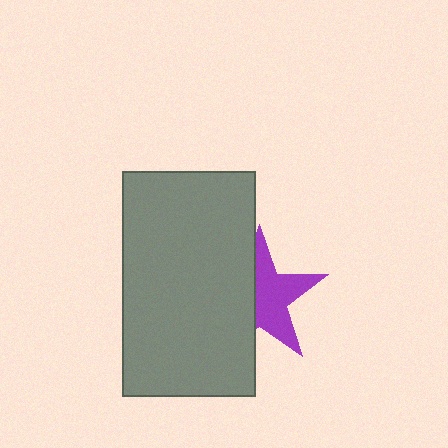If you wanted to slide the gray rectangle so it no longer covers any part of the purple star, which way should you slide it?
Slide it left — that is the most direct way to separate the two shapes.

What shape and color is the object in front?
The object in front is a gray rectangle.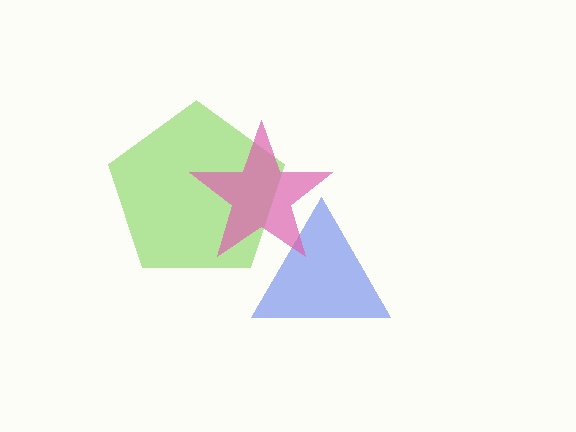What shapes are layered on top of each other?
The layered shapes are: a lime pentagon, a blue triangle, a pink star.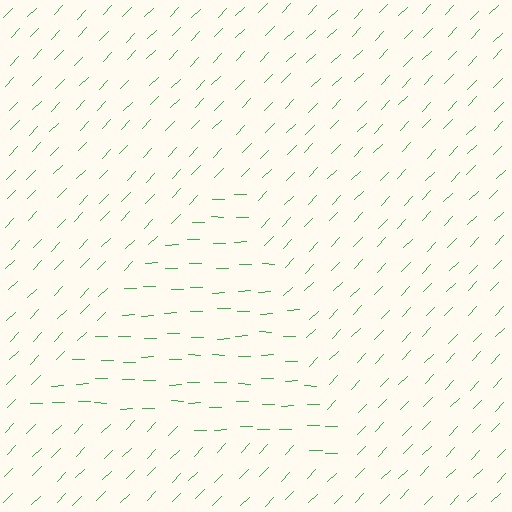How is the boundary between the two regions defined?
The boundary is defined purely by a change in line orientation (approximately 45 degrees difference). All lines are the same color and thickness.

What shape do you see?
I see a triangle.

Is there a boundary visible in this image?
Yes, there is a texture boundary formed by a change in line orientation.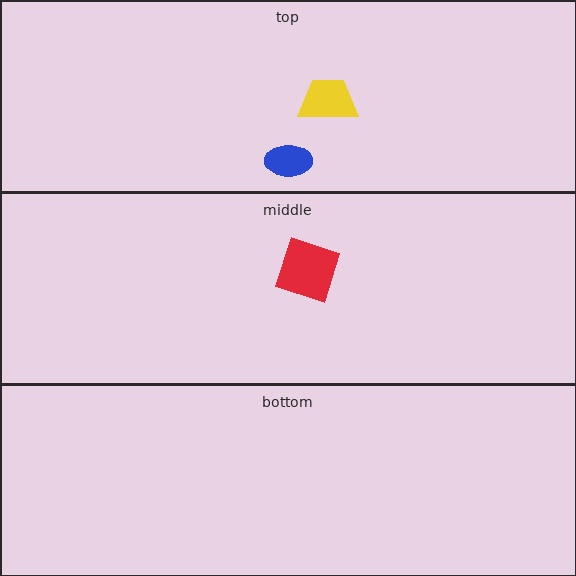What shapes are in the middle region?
The red square.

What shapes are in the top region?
The yellow trapezoid, the blue ellipse.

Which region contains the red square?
The middle region.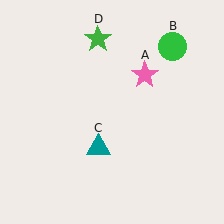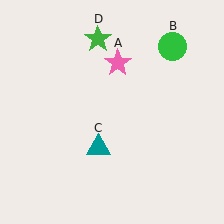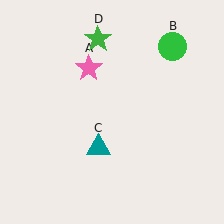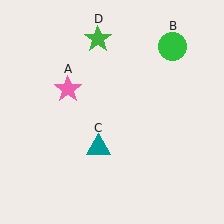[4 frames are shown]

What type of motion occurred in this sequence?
The pink star (object A) rotated counterclockwise around the center of the scene.